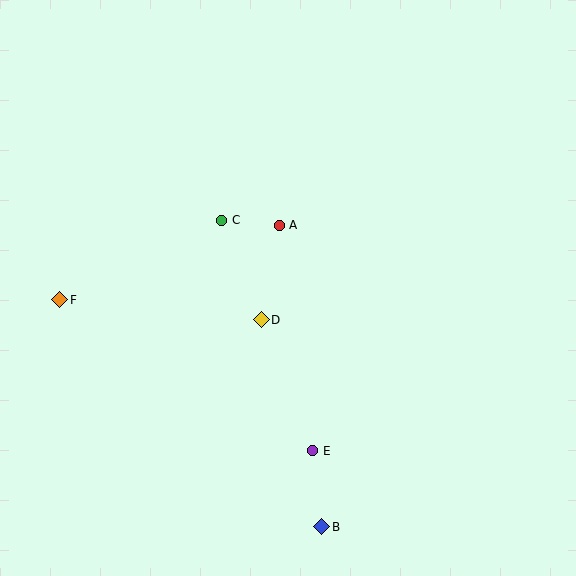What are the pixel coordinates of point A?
Point A is at (279, 225).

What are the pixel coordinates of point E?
Point E is at (313, 451).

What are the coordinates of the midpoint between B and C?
The midpoint between B and C is at (272, 373).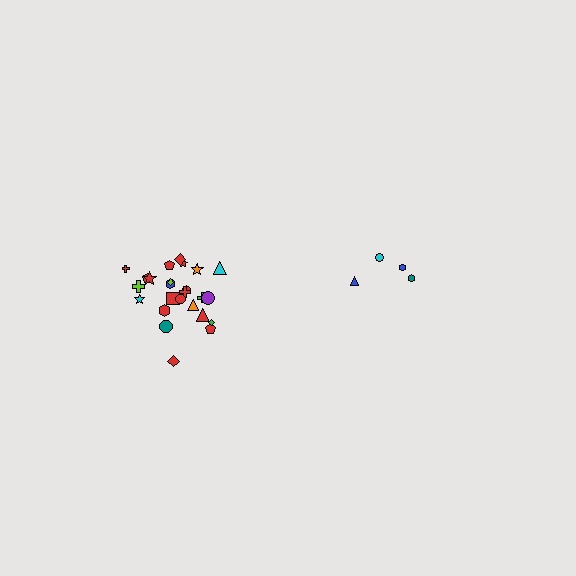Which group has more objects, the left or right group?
The left group.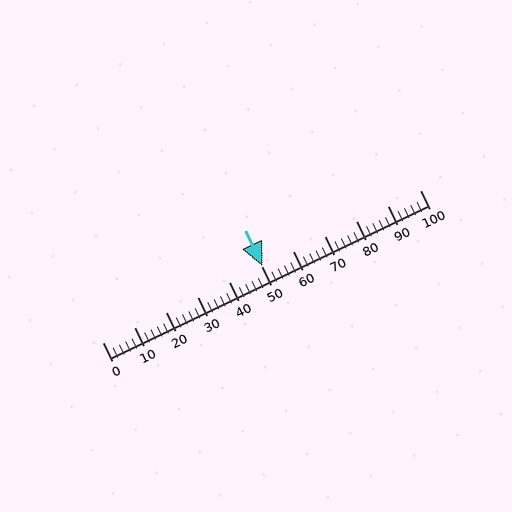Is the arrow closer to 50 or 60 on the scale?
The arrow is closer to 50.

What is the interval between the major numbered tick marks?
The major tick marks are spaced 10 units apart.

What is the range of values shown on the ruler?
The ruler shows values from 0 to 100.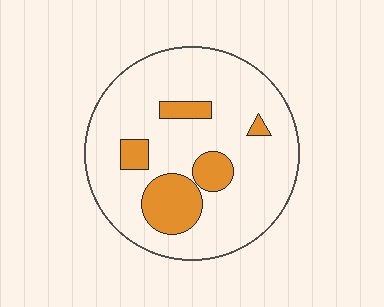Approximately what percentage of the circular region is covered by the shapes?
Approximately 20%.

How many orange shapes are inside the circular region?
5.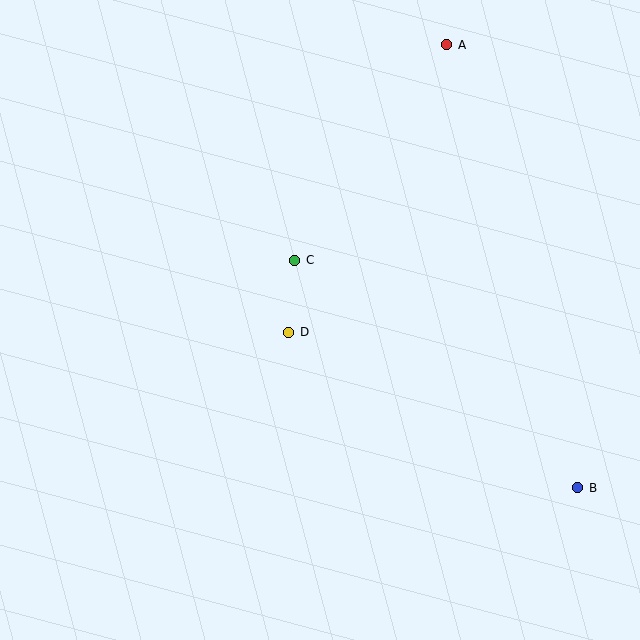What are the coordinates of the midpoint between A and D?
The midpoint between A and D is at (368, 189).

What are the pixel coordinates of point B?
Point B is at (578, 488).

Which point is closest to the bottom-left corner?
Point D is closest to the bottom-left corner.